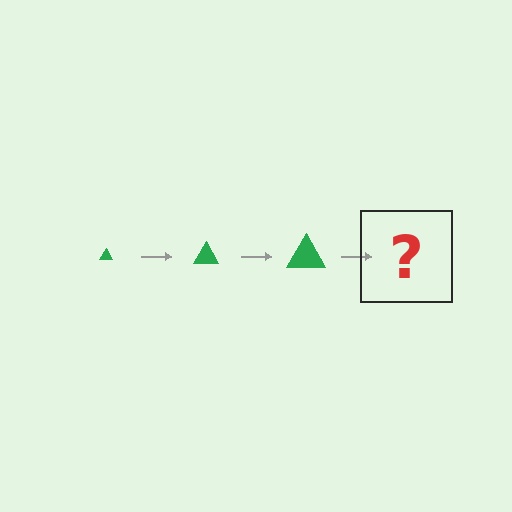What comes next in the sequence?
The next element should be a green triangle, larger than the previous one.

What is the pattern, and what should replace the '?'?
The pattern is that the triangle gets progressively larger each step. The '?' should be a green triangle, larger than the previous one.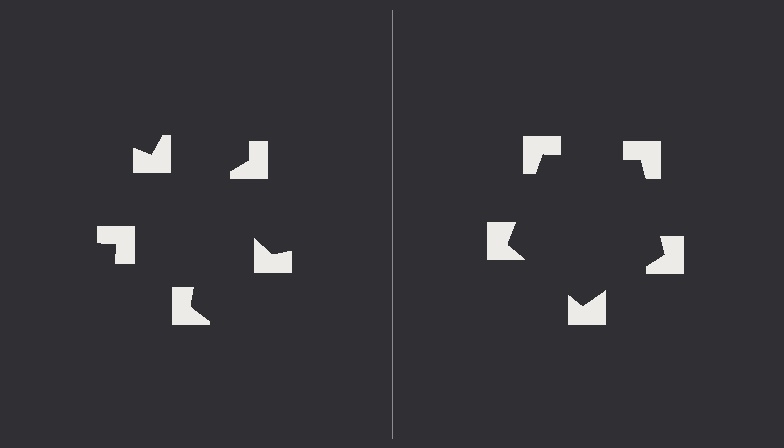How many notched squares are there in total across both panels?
10 — 5 on each side.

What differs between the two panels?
The notched squares are positioned identically on both sides; only the wedge orientations differ. On the right they align to a pentagon; on the left they are misaligned.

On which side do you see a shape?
An illusory pentagon appears on the right side. On the left side the wedge cuts are rotated, so no coherent shape forms.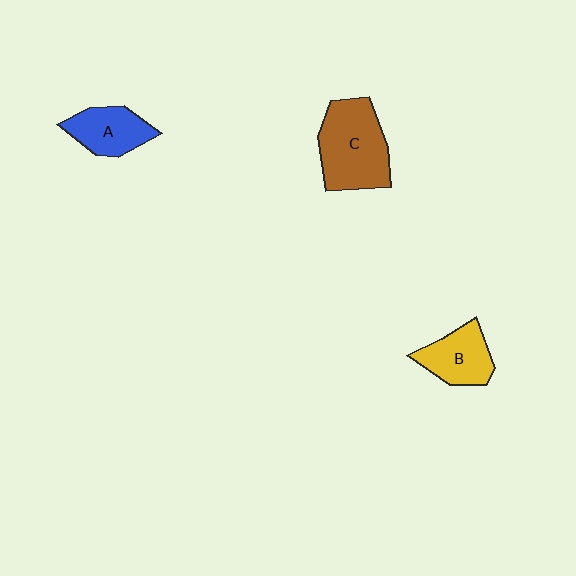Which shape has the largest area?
Shape C (brown).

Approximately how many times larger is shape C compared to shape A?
Approximately 1.7 times.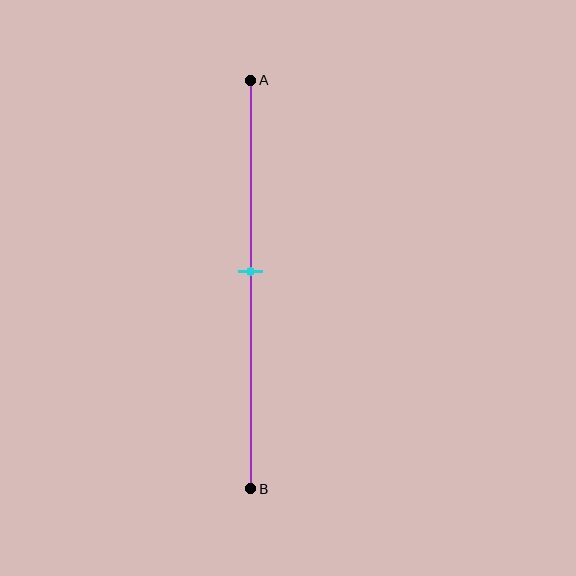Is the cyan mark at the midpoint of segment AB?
No, the mark is at about 45% from A, not at the 50% midpoint.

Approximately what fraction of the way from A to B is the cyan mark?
The cyan mark is approximately 45% of the way from A to B.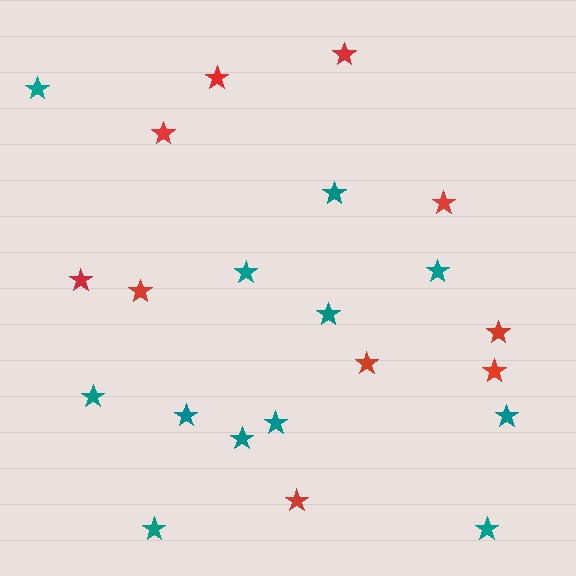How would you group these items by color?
There are 2 groups: one group of red stars (10) and one group of teal stars (12).